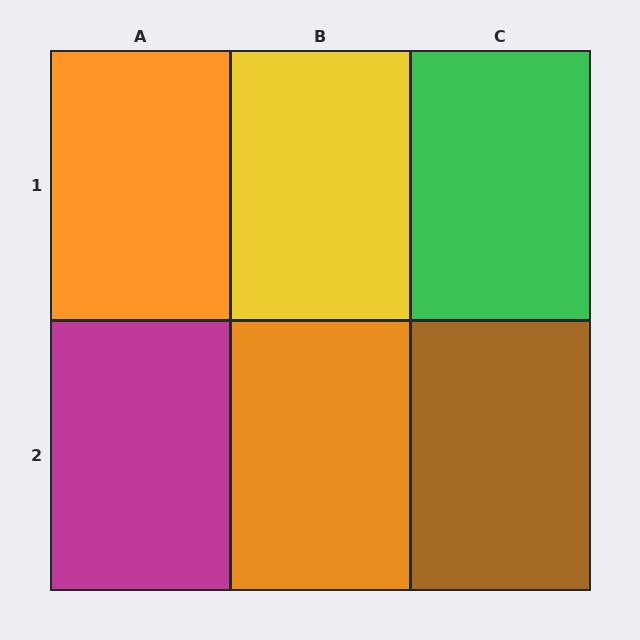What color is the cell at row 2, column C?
Brown.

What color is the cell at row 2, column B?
Orange.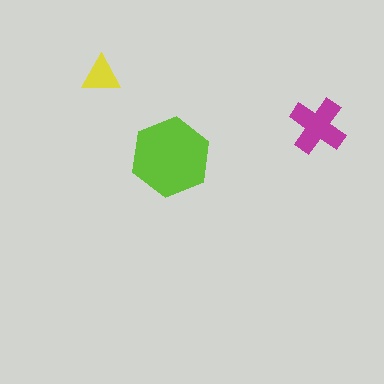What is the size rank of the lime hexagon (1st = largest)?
1st.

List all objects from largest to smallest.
The lime hexagon, the magenta cross, the yellow triangle.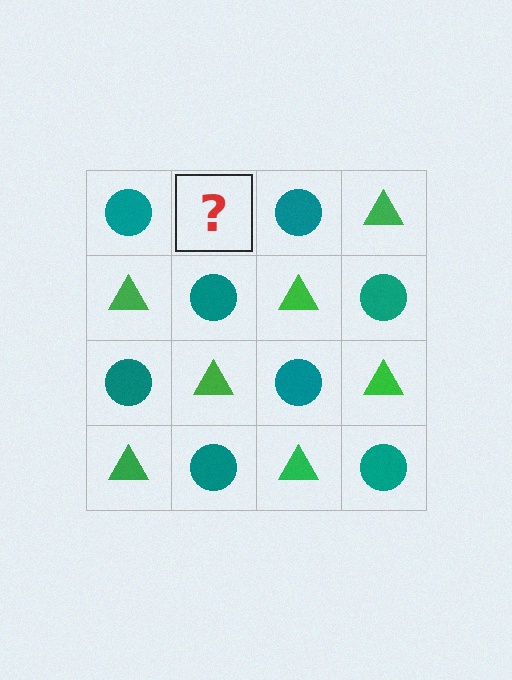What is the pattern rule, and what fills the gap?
The rule is that it alternates teal circle and green triangle in a checkerboard pattern. The gap should be filled with a green triangle.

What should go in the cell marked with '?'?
The missing cell should contain a green triangle.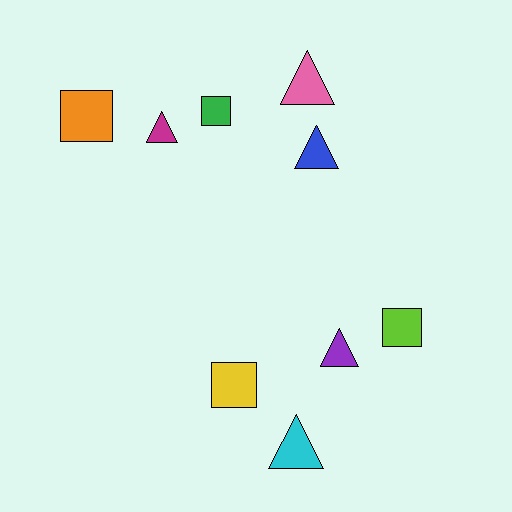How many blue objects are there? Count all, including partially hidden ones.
There is 1 blue object.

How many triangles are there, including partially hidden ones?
There are 5 triangles.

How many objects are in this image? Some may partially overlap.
There are 9 objects.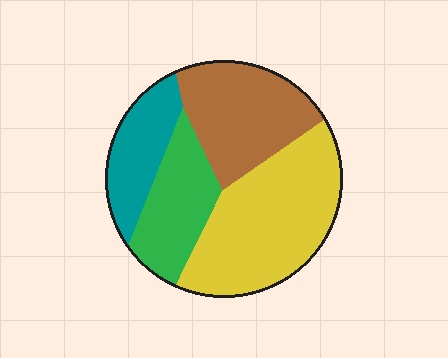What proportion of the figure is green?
Green covers 19% of the figure.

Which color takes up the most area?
Yellow, at roughly 40%.